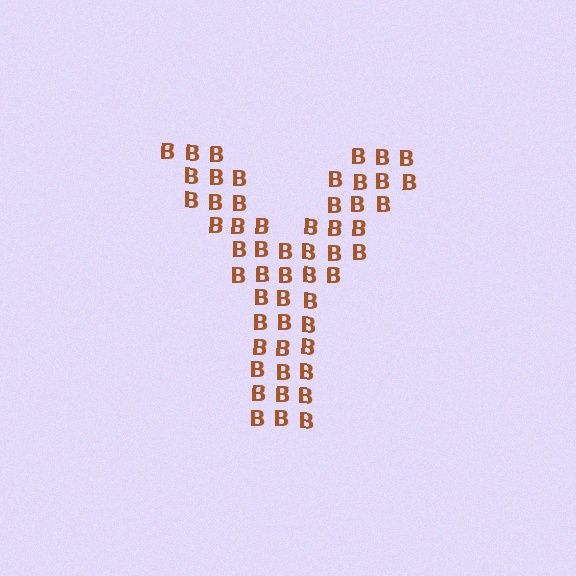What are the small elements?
The small elements are letter B's.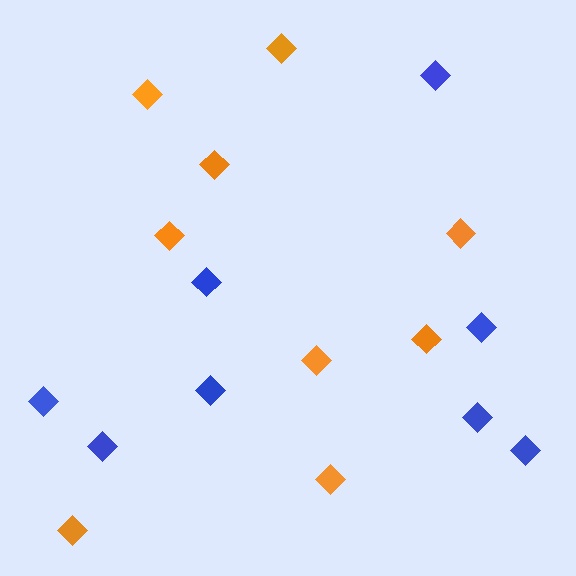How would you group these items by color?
There are 2 groups: one group of blue diamonds (8) and one group of orange diamonds (9).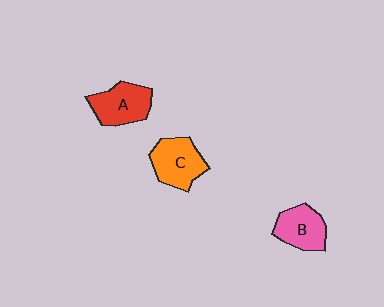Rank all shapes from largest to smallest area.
From largest to smallest: C (orange), A (red), B (pink).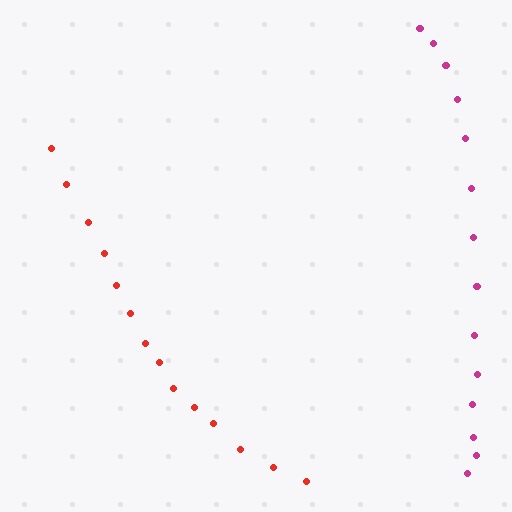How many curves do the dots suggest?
There are 2 distinct paths.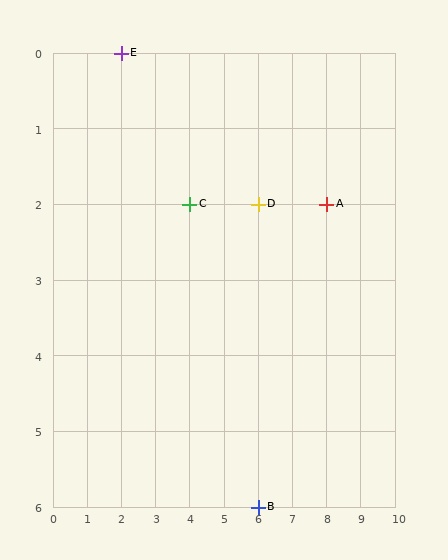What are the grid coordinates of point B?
Point B is at grid coordinates (6, 6).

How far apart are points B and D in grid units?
Points B and D are 4 rows apart.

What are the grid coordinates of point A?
Point A is at grid coordinates (8, 2).